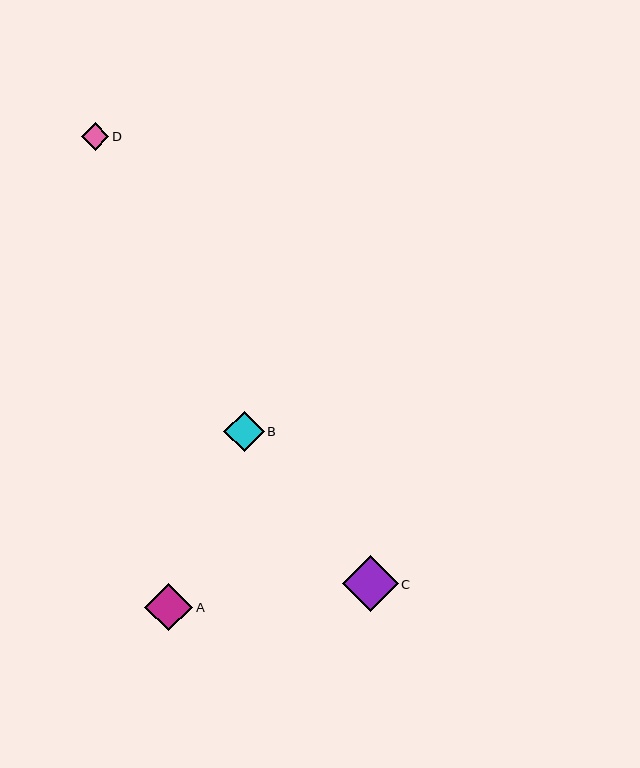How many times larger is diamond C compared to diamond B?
Diamond C is approximately 1.4 times the size of diamond B.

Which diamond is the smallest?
Diamond D is the smallest with a size of approximately 27 pixels.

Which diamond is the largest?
Diamond C is the largest with a size of approximately 56 pixels.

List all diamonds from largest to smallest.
From largest to smallest: C, A, B, D.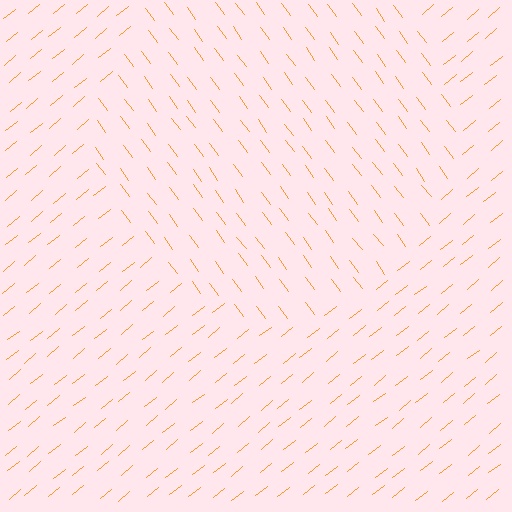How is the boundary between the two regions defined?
The boundary is defined purely by a change in line orientation (approximately 87 degrees difference). All lines are the same color and thickness.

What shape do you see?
I see a circle.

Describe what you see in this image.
The image is filled with small orange line segments. A circle region in the image has lines oriented differently from the surrounding lines, creating a visible texture boundary.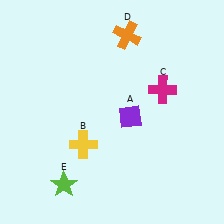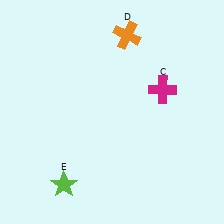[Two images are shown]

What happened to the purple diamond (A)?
The purple diamond (A) was removed in Image 2. It was in the bottom-right area of Image 1.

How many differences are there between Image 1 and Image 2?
There are 2 differences between the two images.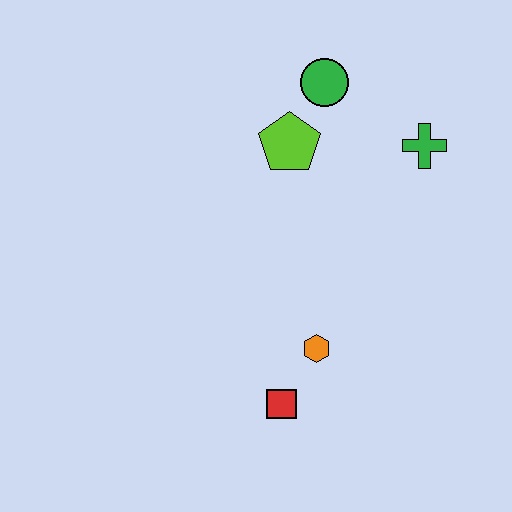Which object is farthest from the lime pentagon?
The red square is farthest from the lime pentagon.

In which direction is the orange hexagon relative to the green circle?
The orange hexagon is below the green circle.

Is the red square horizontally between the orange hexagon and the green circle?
No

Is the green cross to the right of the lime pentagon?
Yes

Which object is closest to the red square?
The orange hexagon is closest to the red square.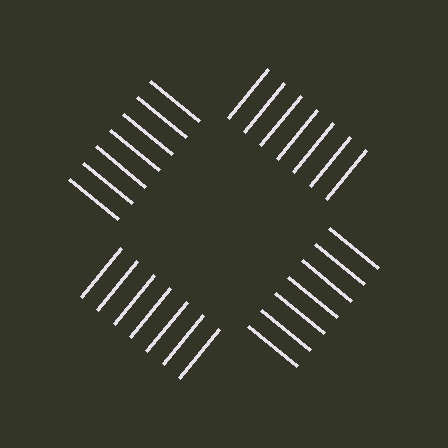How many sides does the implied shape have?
4 sides — the line-ends trace a square.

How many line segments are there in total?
28 — 7 along each of the 4 edges.